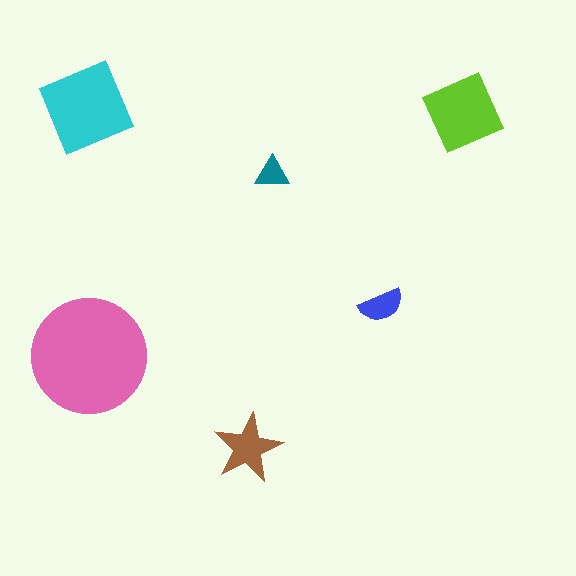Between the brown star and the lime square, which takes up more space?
The lime square.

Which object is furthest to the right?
The lime square is rightmost.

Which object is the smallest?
The teal triangle.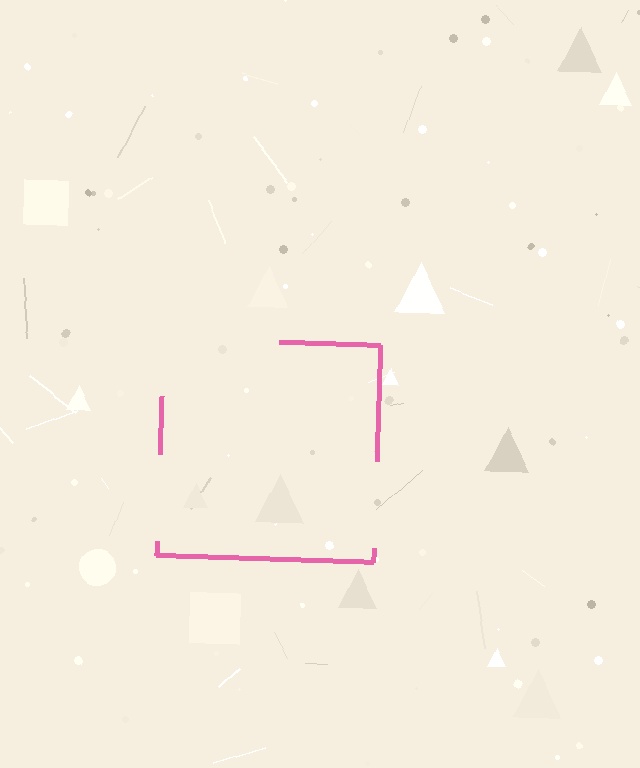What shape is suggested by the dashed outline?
The dashed outline suggests a square.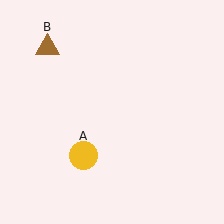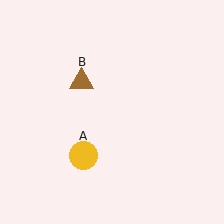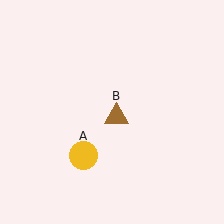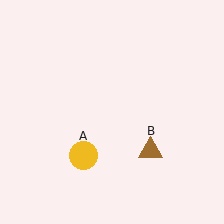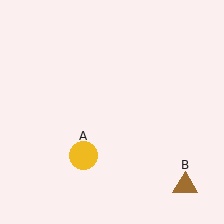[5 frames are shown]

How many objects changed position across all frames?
1 object changed position: brown triangle (object B).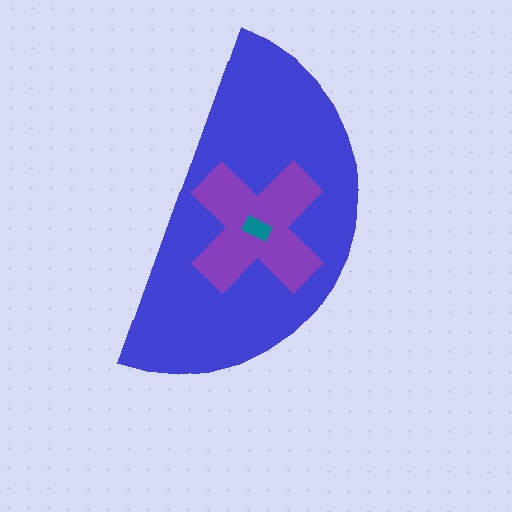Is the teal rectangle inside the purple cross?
Yes.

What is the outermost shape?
The blue semicircle.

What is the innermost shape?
The teal rectangle.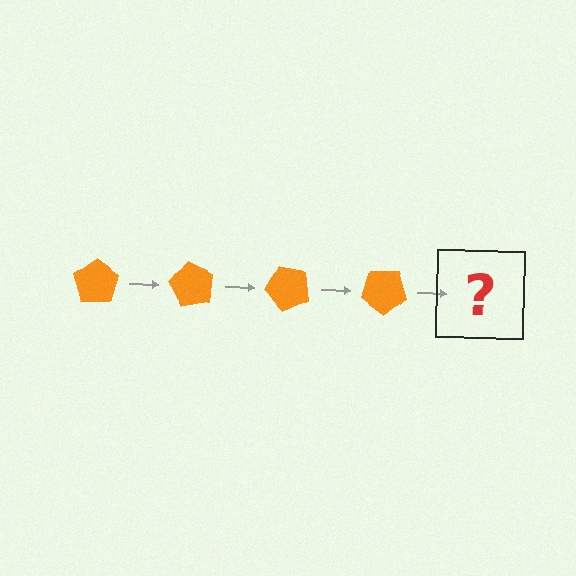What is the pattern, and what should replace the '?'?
The pattern is that the pentagon rotates 60 degrees each step. The '?' should be an orange pentagon rotated 240 degrees.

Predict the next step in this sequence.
The next step is an orange pentagon rotated 240 degrees.